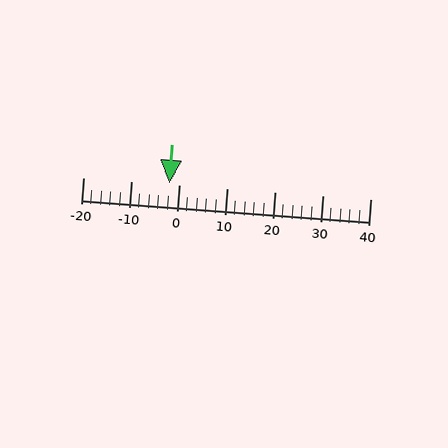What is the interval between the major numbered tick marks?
The major tick marks are spaced 10 units apart.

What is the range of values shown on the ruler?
The ruler shows values from -20 to 40.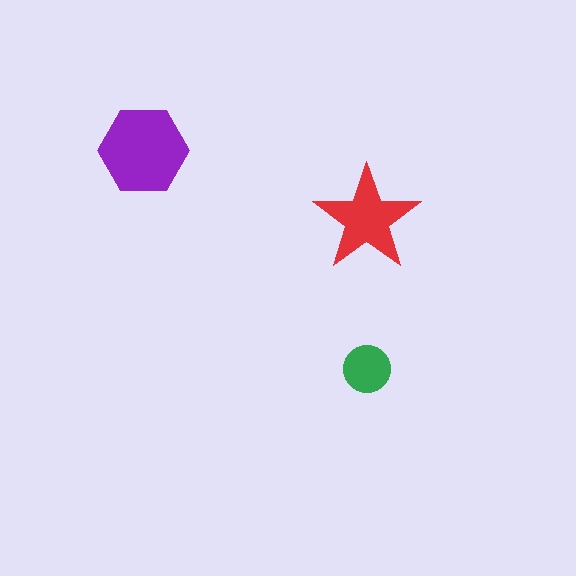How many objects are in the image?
There are 3 objects in the image.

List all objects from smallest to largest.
The green circle, the red star, the purple hexagon.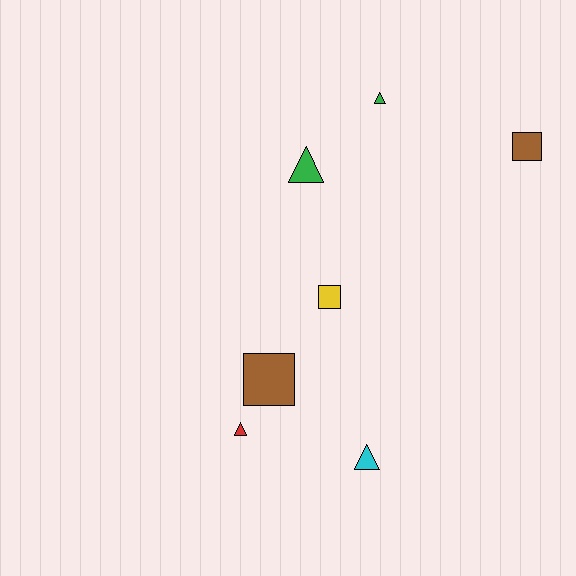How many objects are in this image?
There are 7 objects.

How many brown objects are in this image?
There are 2 brown objects.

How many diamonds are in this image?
There are no diamonds.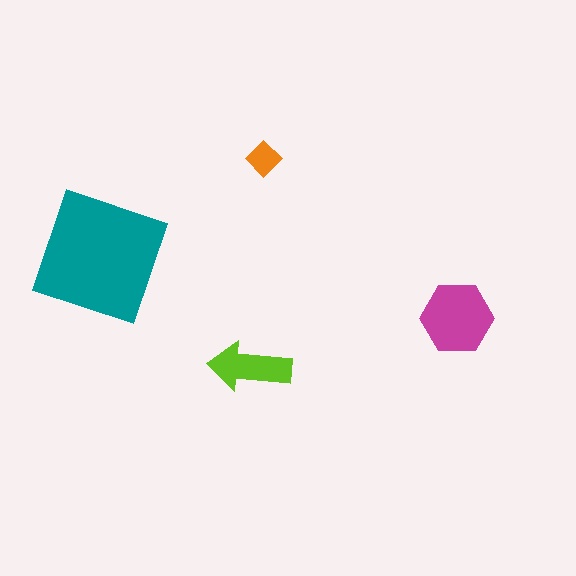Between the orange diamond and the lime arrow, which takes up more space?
The lime arrow.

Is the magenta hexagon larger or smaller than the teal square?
Smaller.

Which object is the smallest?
The orange diamond.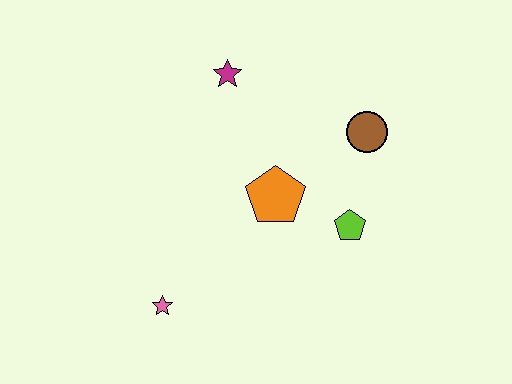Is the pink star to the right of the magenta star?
No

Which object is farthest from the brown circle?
The pink star is farthest from the brown circle.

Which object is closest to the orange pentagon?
The lime pentagon is closest to the orange pentagon.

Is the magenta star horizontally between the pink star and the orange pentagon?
Yes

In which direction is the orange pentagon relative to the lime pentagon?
The orange pentagon is to the left of the lime pentagon.